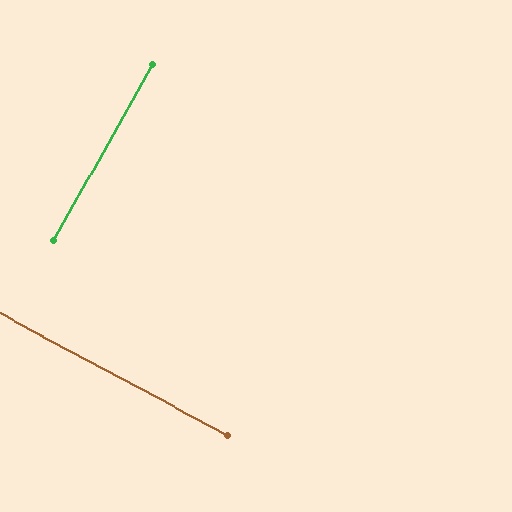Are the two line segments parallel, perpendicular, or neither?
Perpendicular — they meet at approximately 89°.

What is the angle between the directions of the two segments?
Approximately 89 degrees.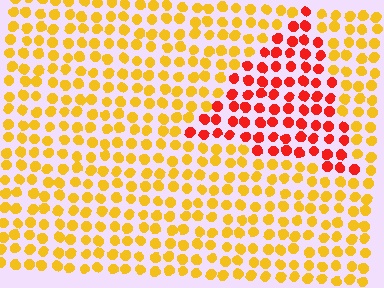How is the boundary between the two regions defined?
The boundary is defined purely by a slight shift in hue (about 45 degrees). Spacing, size, and orientation are identical on both sides.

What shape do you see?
I see a triangle.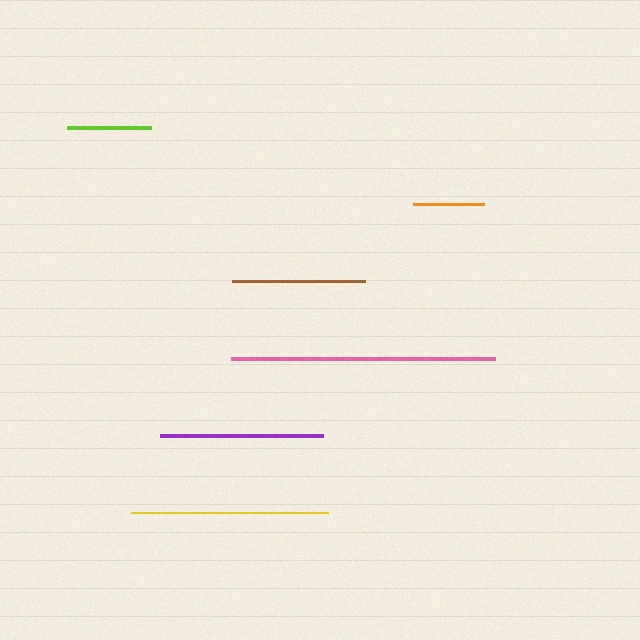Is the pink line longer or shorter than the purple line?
The pink line is longer than the purple line.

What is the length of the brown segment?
The brown segment is approximately 133 pixels long.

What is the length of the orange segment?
The orange segment is approximately 71 pixels long.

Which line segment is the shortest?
The orange line is the shortest at approximately 71 pixels.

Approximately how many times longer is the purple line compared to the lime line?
The purple line is approximately 1.9 times the length of the lime line.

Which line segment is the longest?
The pink line is the longest at approximately 264 pixels.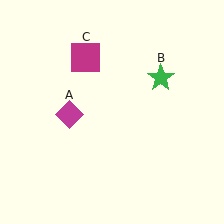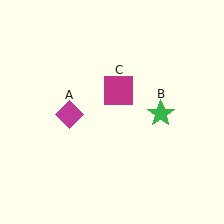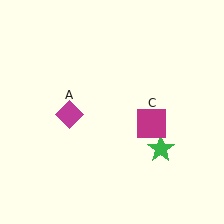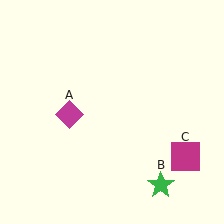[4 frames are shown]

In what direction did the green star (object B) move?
The green star (object B) moved down.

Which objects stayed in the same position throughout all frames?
Magenta diamond (object A) remained stationary.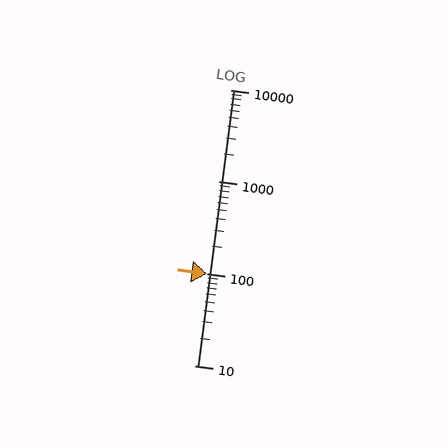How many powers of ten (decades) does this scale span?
The scale spans 3 decades, from 10 to 10000.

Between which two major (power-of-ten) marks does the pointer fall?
The pointer is between 10 and 100.